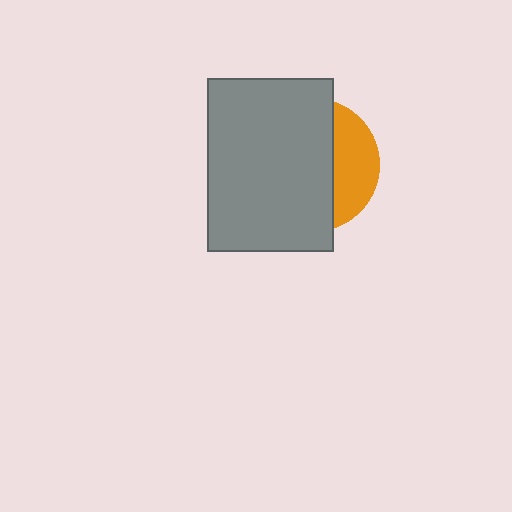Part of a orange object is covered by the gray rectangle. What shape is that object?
It is a circle.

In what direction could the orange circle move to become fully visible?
The orange circle could move right. That would shift it out from behind the gray rectangle entirely.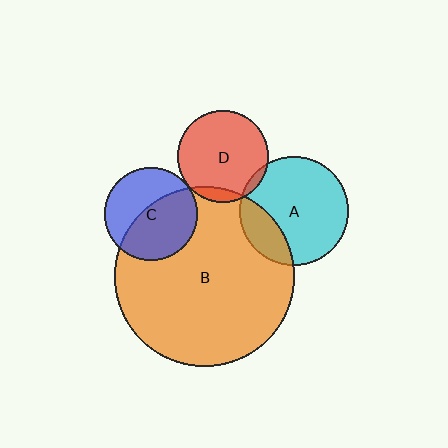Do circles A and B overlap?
Yes.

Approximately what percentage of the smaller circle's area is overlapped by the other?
Approximately 20%.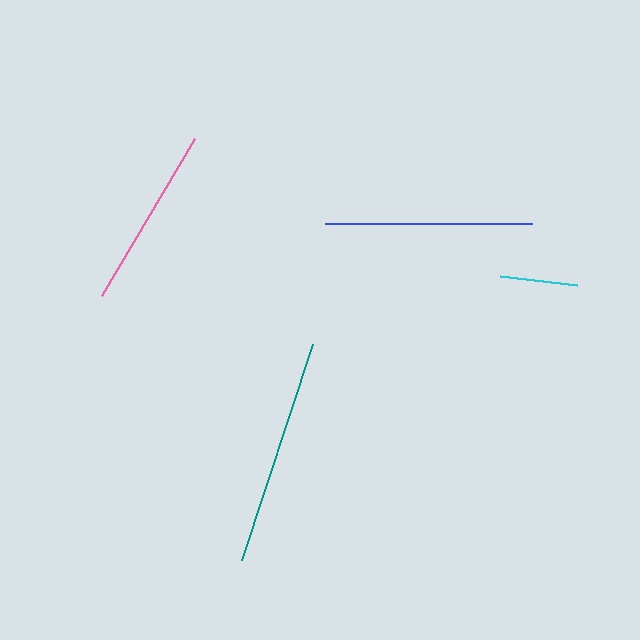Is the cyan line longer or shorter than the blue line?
The blue line is longer than the cyan line.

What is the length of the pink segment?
The pink segment is approximately 183 pixels long.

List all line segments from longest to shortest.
From longest to shortest: teal, blue, pink, cyan.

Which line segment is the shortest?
The cyan line is the shortest at approximately 78 pixels.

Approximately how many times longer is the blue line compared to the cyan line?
The blue line is approximately 2.7 times the length of the cyan line.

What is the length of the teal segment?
The teal segment is approximately 228 pixels long.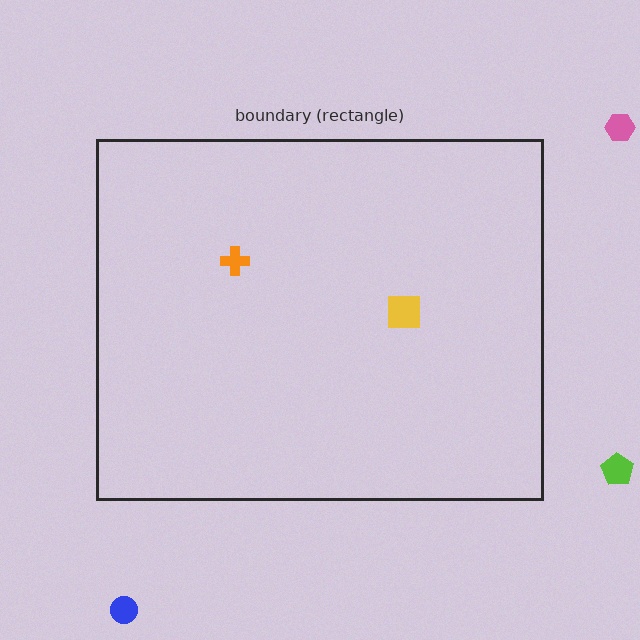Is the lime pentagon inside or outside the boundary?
Outside.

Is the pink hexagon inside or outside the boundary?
Outside.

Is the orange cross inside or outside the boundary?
Inside.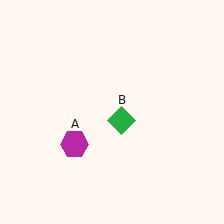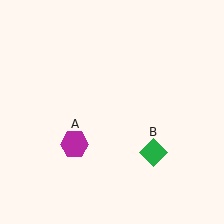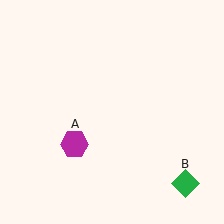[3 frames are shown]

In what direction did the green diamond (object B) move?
The green diamond (object B) moved down and to the right.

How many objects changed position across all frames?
1 object changed position: green diamond (object B).